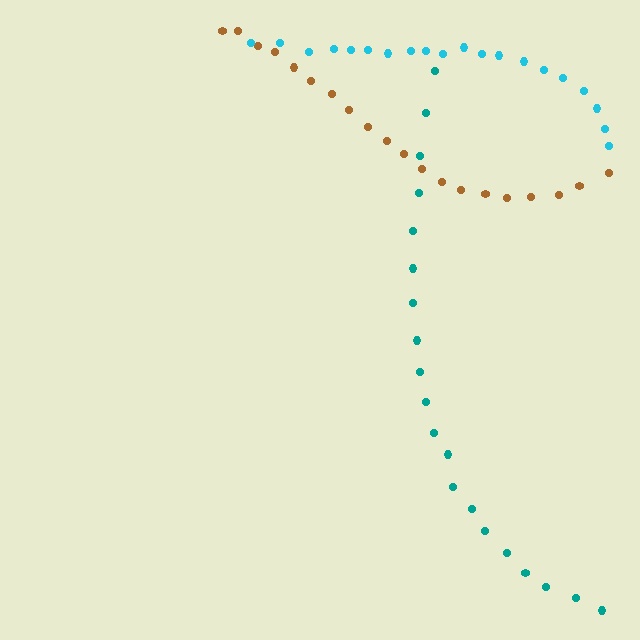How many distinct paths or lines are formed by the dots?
There are 3 distinct paths.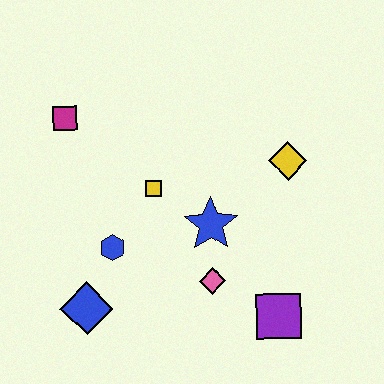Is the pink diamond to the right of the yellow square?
Yes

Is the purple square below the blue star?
Yes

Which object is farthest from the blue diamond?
The yellow diamond is farthest from the blue diamond.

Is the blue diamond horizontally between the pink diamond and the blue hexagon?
No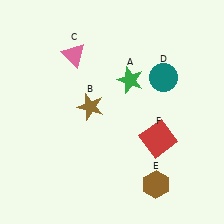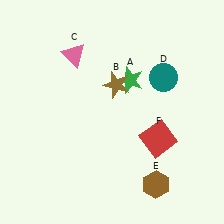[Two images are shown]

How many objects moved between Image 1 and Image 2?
1 object moved between the two images.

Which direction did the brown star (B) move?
The brown star (B) moved right.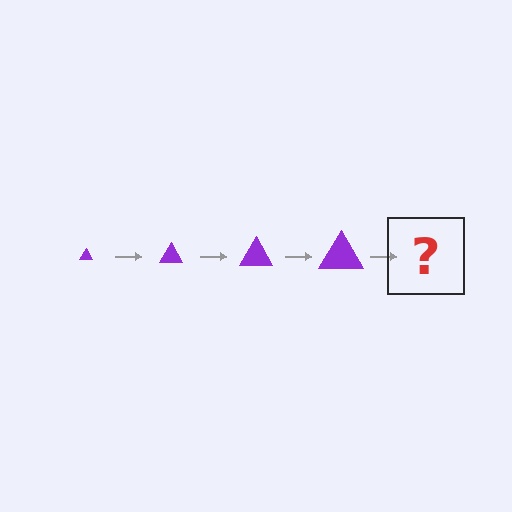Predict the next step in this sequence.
The next step is a purple triangle, larger than the previous one.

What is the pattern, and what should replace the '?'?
The pattern is that the triangle gets progressively larger each step. The '?' should be a purple triangle, larger than the previous one.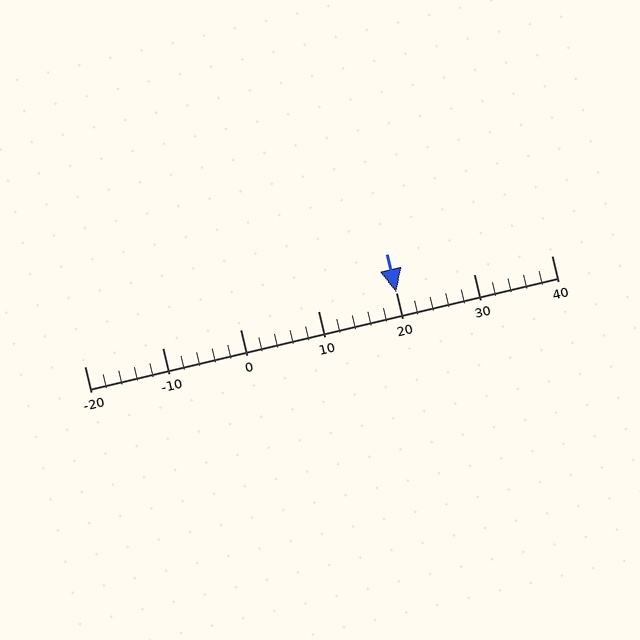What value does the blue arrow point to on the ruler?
The blue arrow points to approximately 20.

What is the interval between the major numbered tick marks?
The major tick marks are spaced 10 units apart.